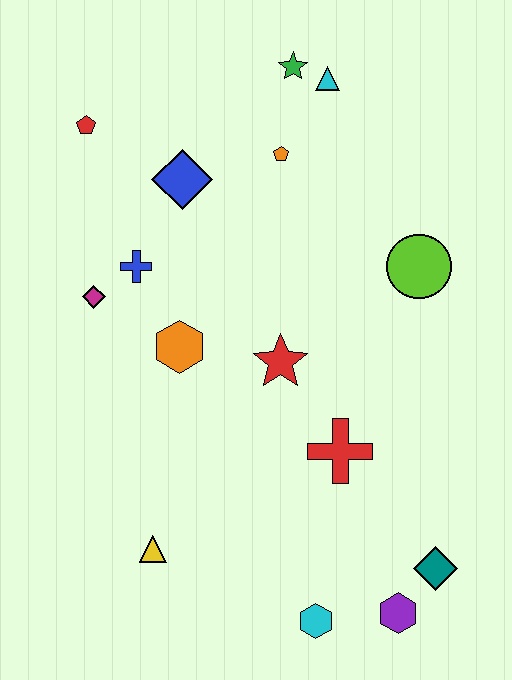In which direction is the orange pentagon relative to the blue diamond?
The orange pentagon is to the right of the blue diamond.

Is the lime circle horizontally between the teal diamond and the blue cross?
Yes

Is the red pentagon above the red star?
Yes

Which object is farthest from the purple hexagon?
The red pentagon is farthest from the purple hexagon.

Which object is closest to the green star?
The cyan triangle is closest to the green star.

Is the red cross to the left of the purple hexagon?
Yes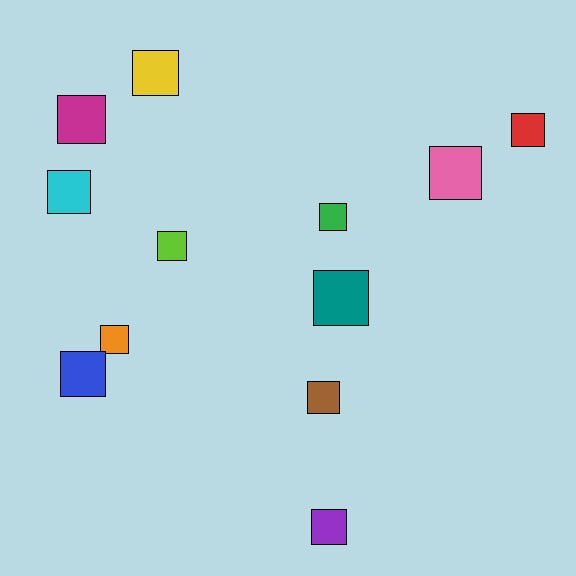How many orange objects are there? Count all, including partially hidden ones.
There is 1 orange object.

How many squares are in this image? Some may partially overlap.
There are 12 squares.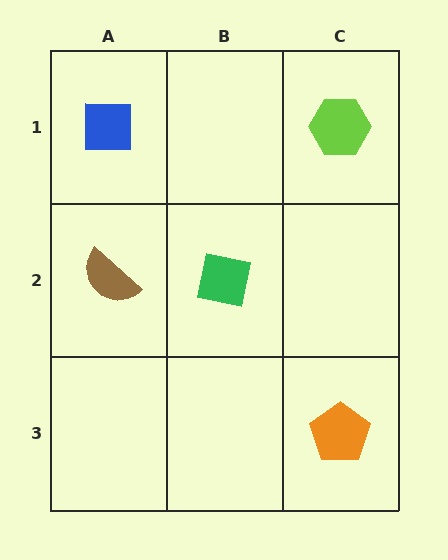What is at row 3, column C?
An orange pentagon.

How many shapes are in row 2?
2 shapes.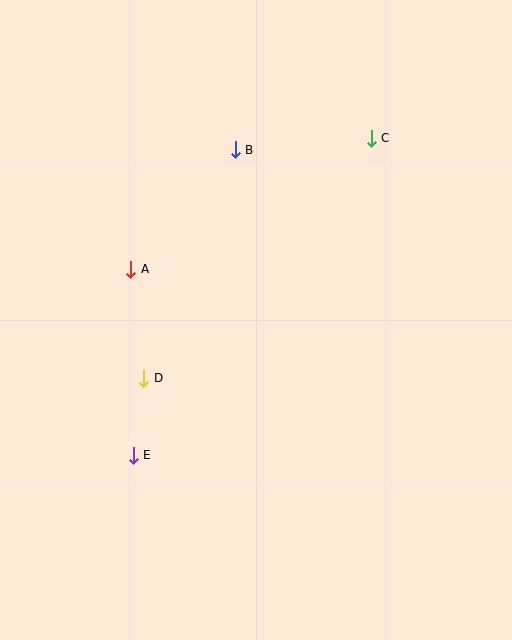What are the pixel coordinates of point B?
Point B is at (235, 150).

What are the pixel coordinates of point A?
Point A is at (131, 269).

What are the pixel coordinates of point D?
Point D is at (144, 378).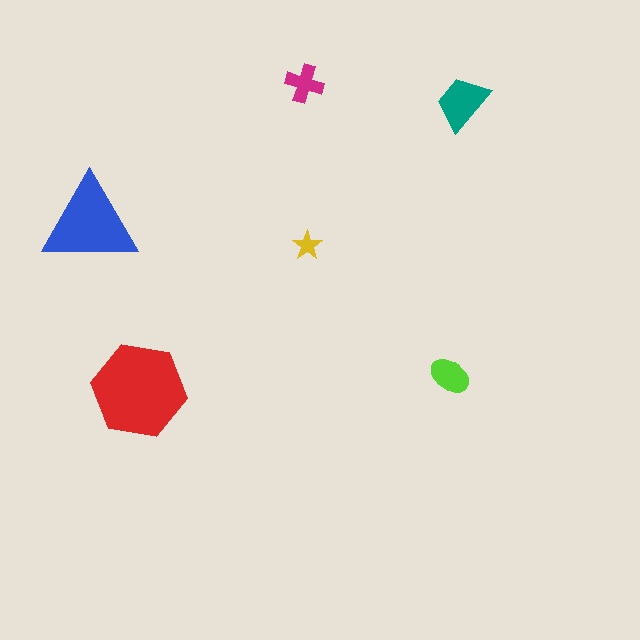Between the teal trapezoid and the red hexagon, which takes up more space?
The red hexagon.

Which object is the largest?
The red hexagon.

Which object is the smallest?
The yellow star.